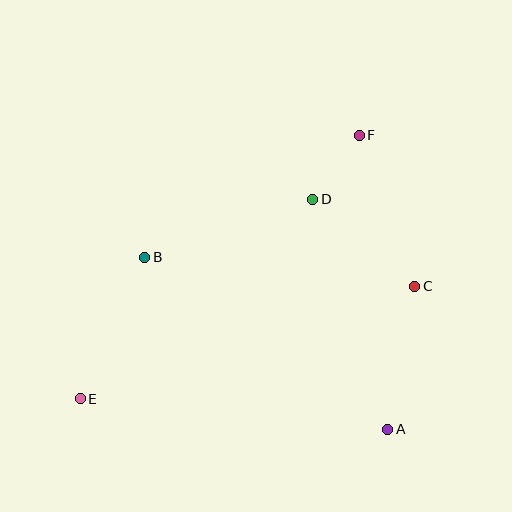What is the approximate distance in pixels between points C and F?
The distance between C and F is approximately 161 pixels.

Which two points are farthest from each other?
Points E and F are farthest from each other.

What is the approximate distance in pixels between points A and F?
The distance between A and F is approximately 295 pixels.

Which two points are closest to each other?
Points D and F are closest to each other.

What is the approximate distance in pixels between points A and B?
The distance between A and B is approximately 298 pixels.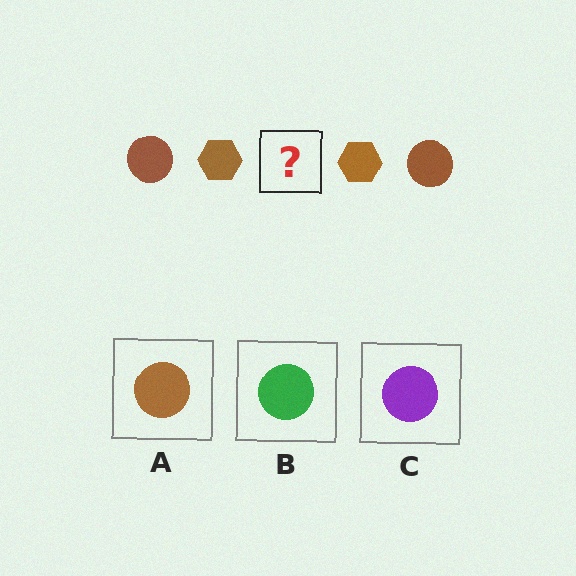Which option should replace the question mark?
Option A.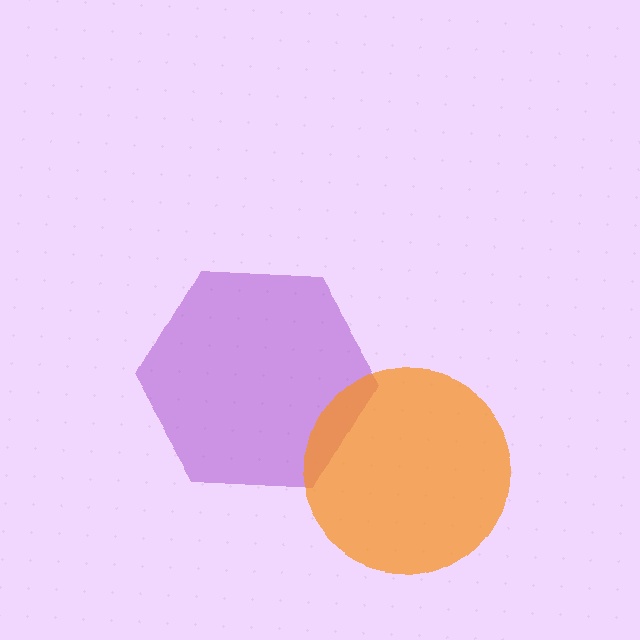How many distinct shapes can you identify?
There are 2 distinct shapes: a purple hexagon, an orange circle.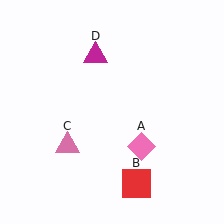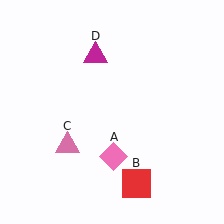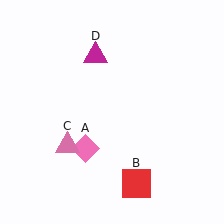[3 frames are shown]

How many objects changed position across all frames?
1 object changed position: pink diamond (object A).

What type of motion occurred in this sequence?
The pink diamond (object A) rotated clockwise around the center of the scene.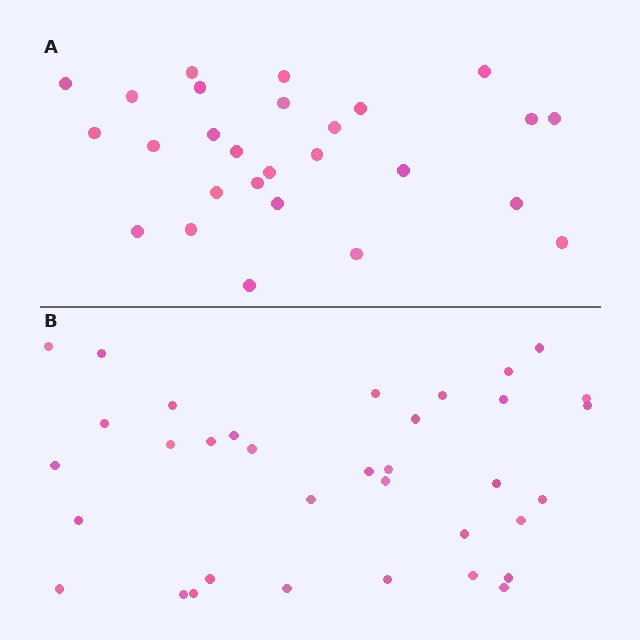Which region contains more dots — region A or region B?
Region B (the bottom region) has more dots.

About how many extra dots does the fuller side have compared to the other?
Region B has roughly 8 or so more dots than region A.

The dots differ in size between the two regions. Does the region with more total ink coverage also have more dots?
No. Region A has more total ink coverage because its dots are larger, but region B actually contains more individual dots. Total area can be misleading — the number of items is what matters here.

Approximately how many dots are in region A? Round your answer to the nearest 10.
About 30 dots. (The exact count is 27, which rounds to 30.)